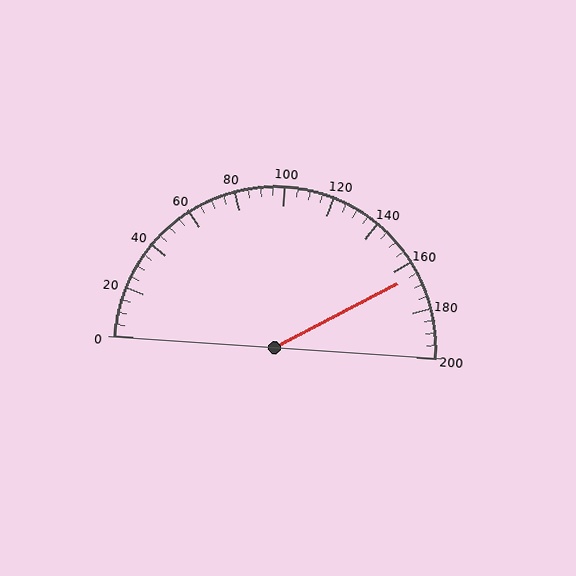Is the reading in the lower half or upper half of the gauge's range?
The reading is in the upper half of the range (0 to 200).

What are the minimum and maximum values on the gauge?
The gauge ranges from 0 to 200.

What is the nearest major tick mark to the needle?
The nearest major tick mark is 160.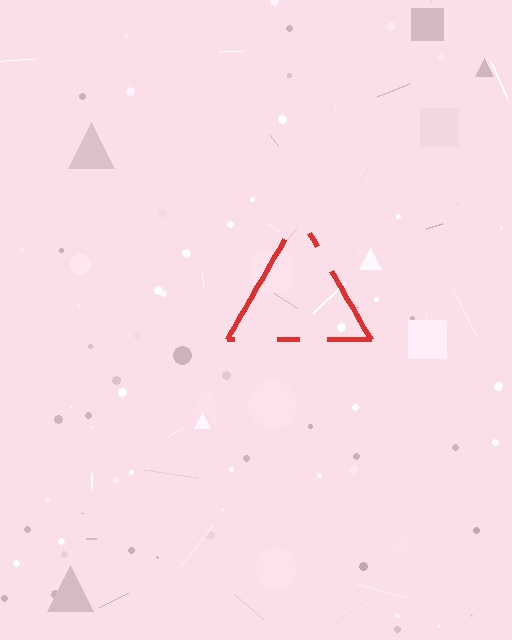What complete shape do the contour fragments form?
The contour fragments form a triangle.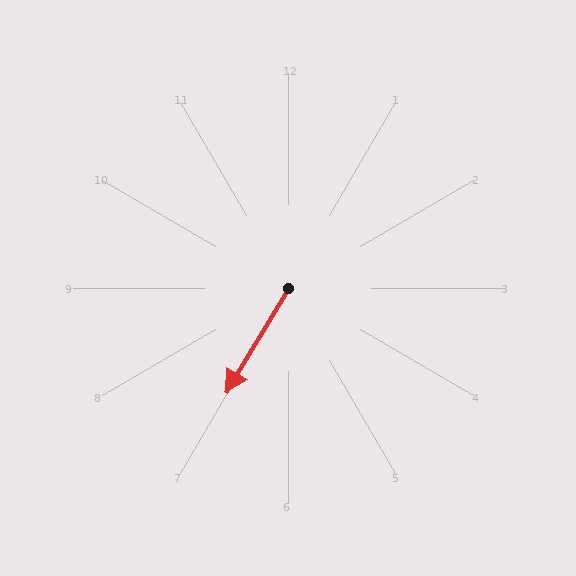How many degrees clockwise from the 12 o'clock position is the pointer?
Approximately 211 degrees.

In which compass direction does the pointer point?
Southwest.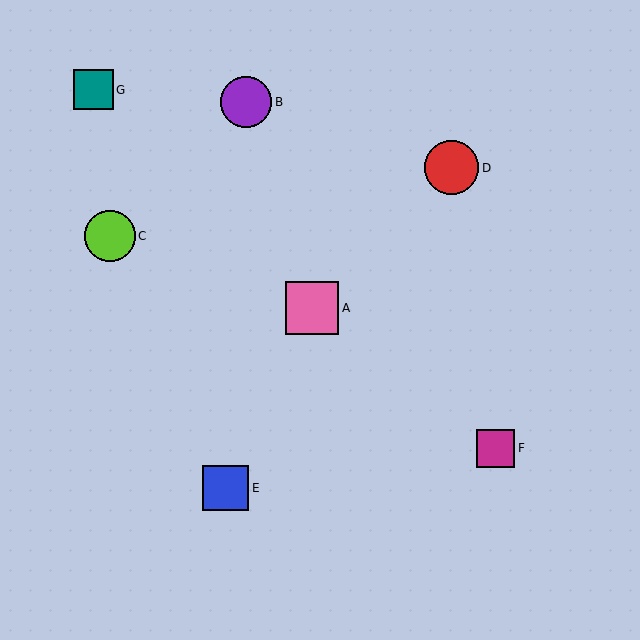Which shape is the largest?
The red circle (labeled D) is the largest.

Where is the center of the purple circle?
The center of the purple circle is at (246, 102).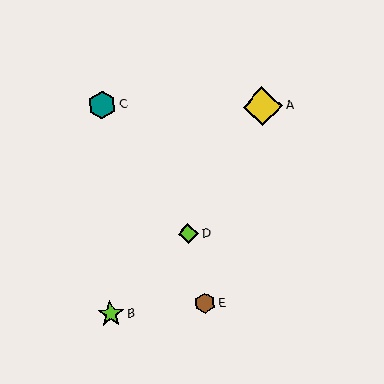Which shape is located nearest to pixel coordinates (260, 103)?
The yellow diamond (labeled A) at (263, 106) is nearest to that location.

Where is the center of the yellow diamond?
The center of the yellow diamond is at (263, 106).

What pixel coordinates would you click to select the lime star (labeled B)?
Click at (111, 314) to select the lime star B.